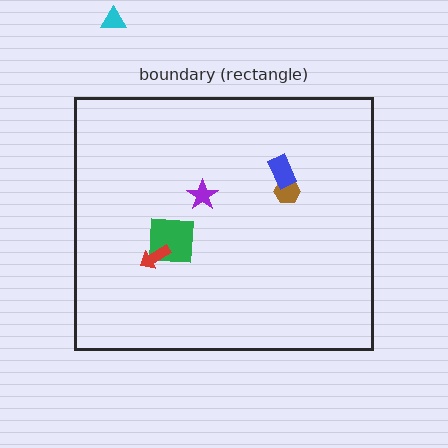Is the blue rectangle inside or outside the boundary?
Inside.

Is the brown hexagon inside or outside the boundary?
Inside.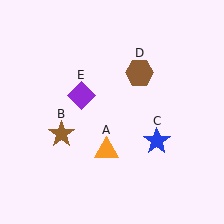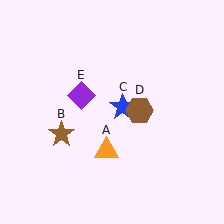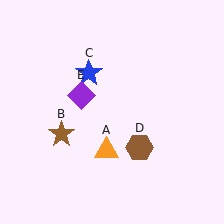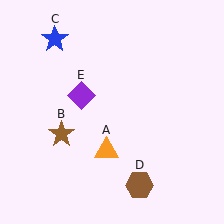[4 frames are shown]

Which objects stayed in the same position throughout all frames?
Orange triangle (object A) and brown star (object B) and purple diamond (object E) remained stationary.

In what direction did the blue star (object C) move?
The blue star (object C) moved up and to the left.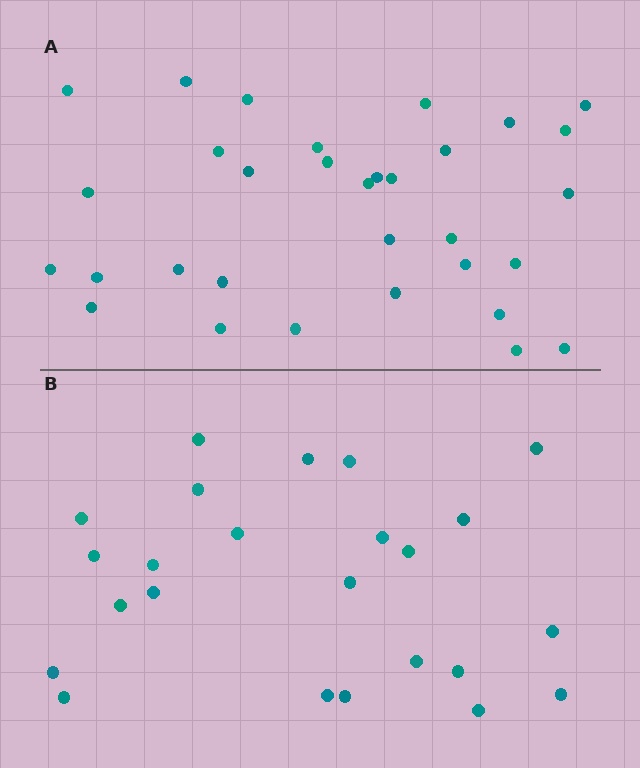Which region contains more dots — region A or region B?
Region A (the top region) has more dots.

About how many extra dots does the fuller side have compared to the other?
Region A has roughly 8 or so more dots than region B.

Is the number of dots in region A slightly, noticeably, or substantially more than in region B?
Region A has noticeably more, but not dramatically so. The ratio is roughly 1.3 to 1.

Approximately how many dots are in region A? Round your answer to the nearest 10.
About 30 dots. (The exact count is 32, which rounds to 30.)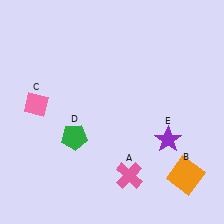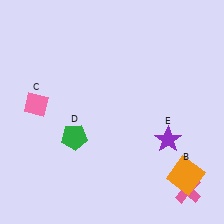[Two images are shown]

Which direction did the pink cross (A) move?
The pink cross (A) moved right.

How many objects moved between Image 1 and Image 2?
1 object moved between the two images.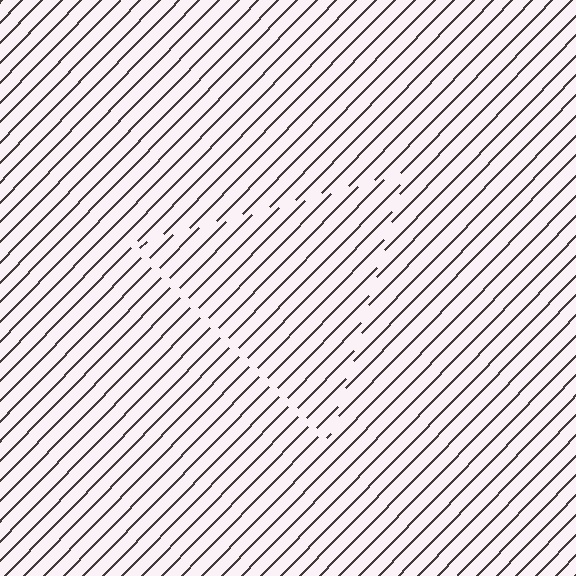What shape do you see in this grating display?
An illusory triangle. The interior of the shape contains the same grating, shifted by half a period — the contour is defined by the phase discontinuity where line-ends from the inner and outer gratings abut.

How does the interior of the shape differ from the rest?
The interior of the shape contains the same grating, shifted by half a period — the contour is defined by the phase discontinuity where line-ends from the inner and outer gratings abut.